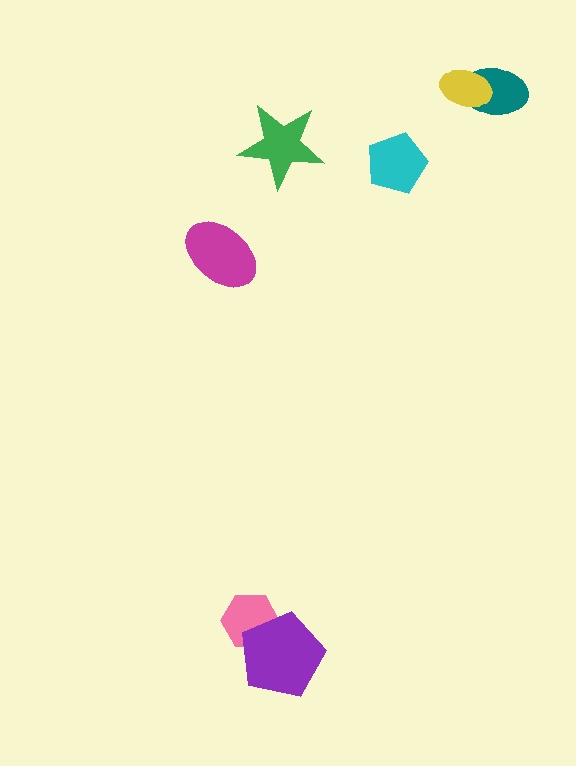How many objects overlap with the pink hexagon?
1 object overlaps with the pink hexagon.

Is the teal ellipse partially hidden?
Yes, it is partially covered by another shape.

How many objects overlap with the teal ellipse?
1 object overlaps with the teal ellipse.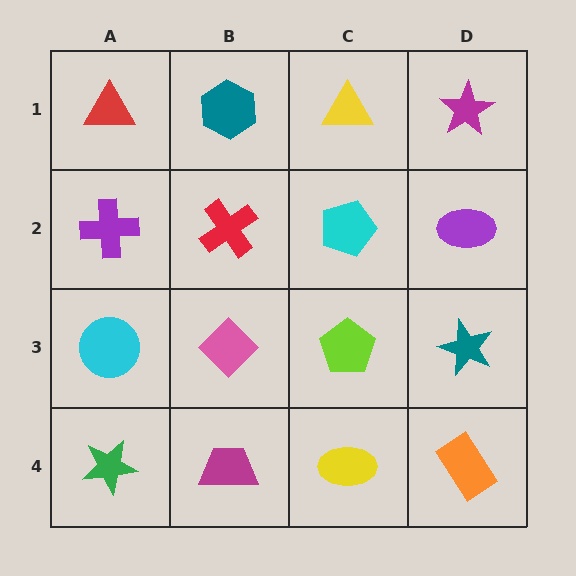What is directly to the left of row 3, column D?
A lime pentagon.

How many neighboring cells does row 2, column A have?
3.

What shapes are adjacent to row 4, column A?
A cyan circle (row 3, column A), a magenta trapezoid (row 4, column B).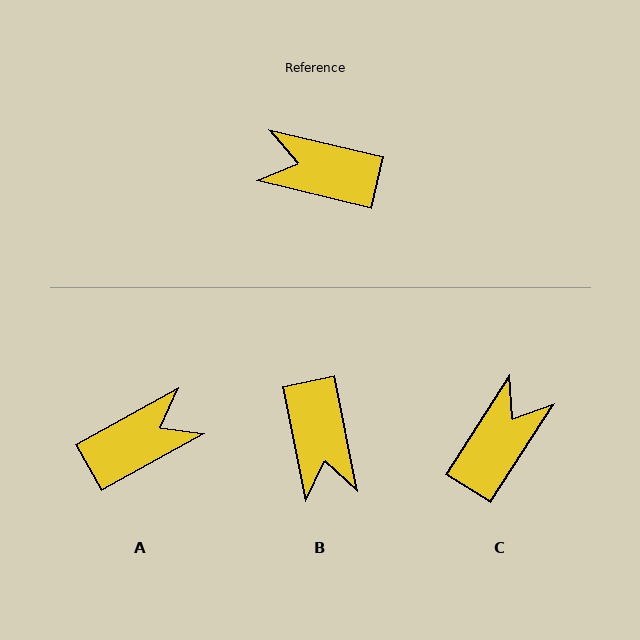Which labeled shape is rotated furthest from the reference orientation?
A, about 138 degrees away.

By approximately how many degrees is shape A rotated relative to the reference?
Approximately 138 degrees clockwise.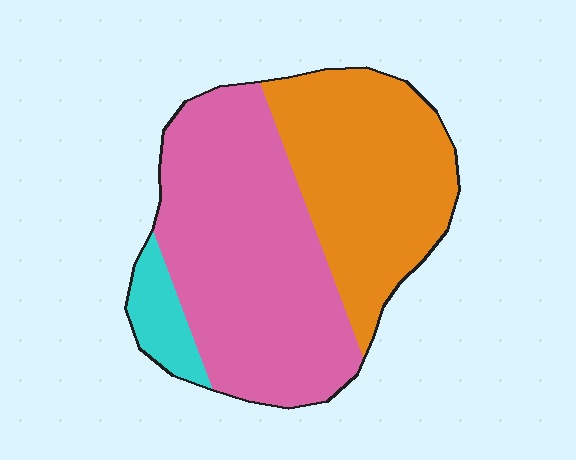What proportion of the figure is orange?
Orange takes up about two fifths (2/5) of the figure.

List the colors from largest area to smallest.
From largest to smallest: pink, orange, cyan.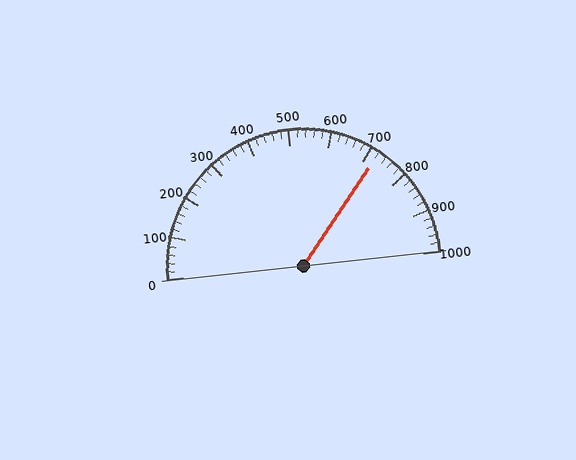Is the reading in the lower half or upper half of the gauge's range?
The reading is in the upper half of the range (0 to 1000).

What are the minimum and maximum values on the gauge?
The gauge ranges from 0 to 1000.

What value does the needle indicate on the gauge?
The needle indicates approximately 720.